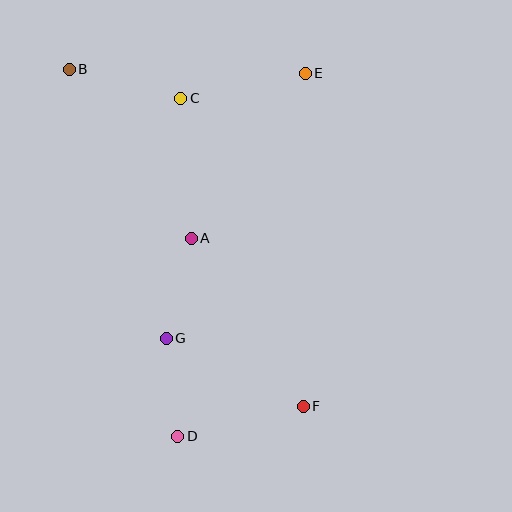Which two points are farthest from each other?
Points B and F are farthest from each other.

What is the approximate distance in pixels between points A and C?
The distance between A and C is approximately 141 pixels.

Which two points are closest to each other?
Points D and G are closest to each other.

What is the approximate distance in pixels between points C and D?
The distance between C and D is approximately 338 pixels.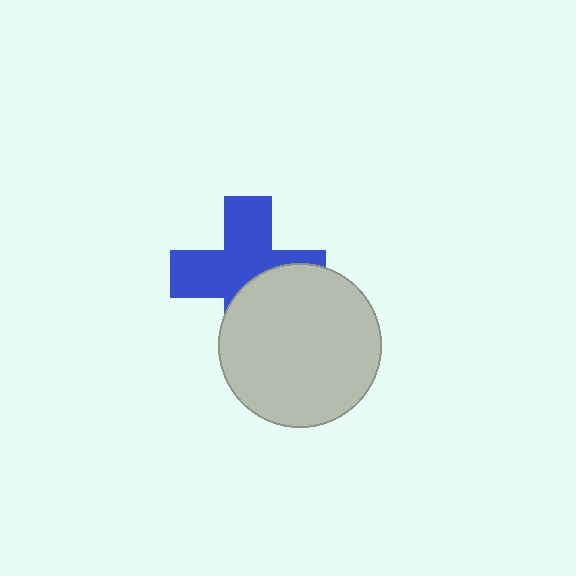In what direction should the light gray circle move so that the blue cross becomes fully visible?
The light gray circle should move down. That is the shortest direction to clear the overlap and leave the blue cross fully visible.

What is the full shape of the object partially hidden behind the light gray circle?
The partially hidden object is a blue cross.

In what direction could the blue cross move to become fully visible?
The blue cross could move up. That would shift it out from behind the light gray circle entirely.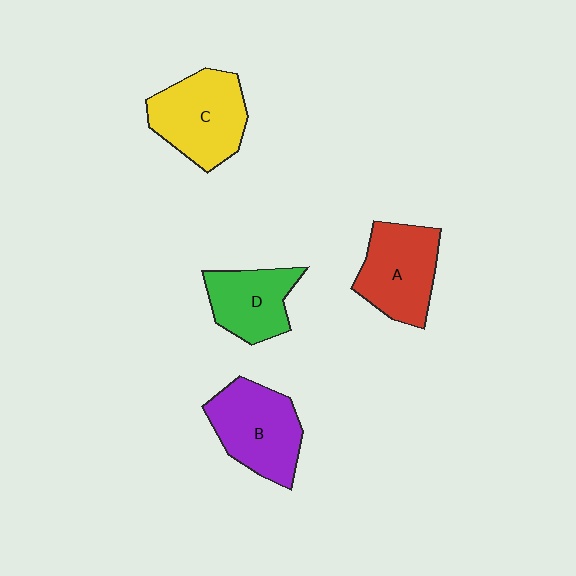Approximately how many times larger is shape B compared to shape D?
Approximately 1.3 times.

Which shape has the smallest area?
Shape D (green).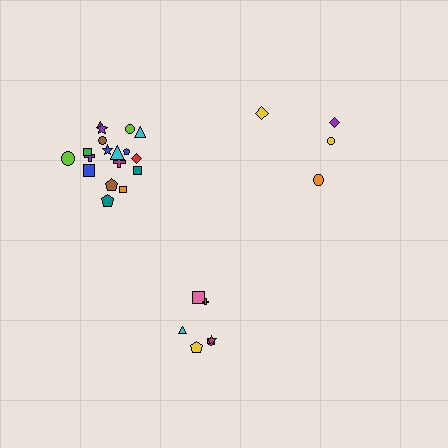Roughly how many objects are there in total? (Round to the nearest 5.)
Roughly 30 objects in total.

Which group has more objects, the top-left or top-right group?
The top-left group.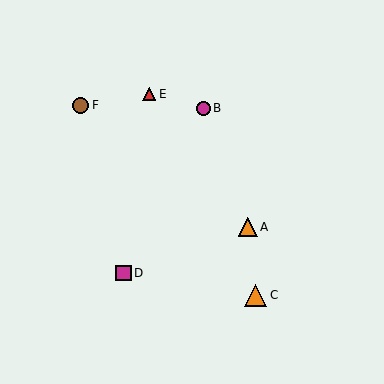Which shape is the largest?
The orange triangle (labeled C) is the largest.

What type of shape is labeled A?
Shape A is an orange triangle.